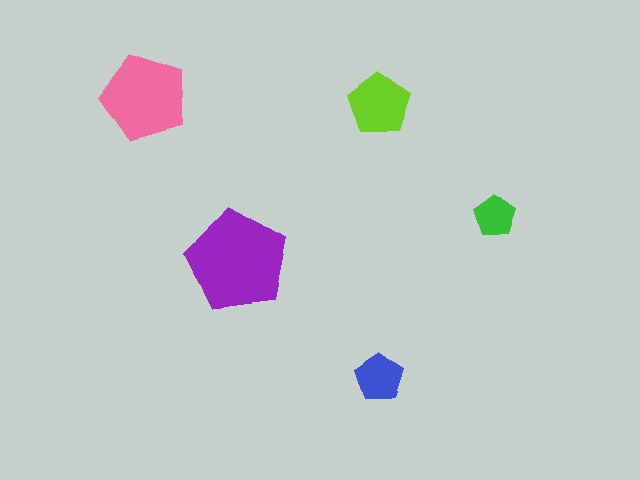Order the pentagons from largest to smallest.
the purple one, the pink one, the lime one, the blue one, the green one.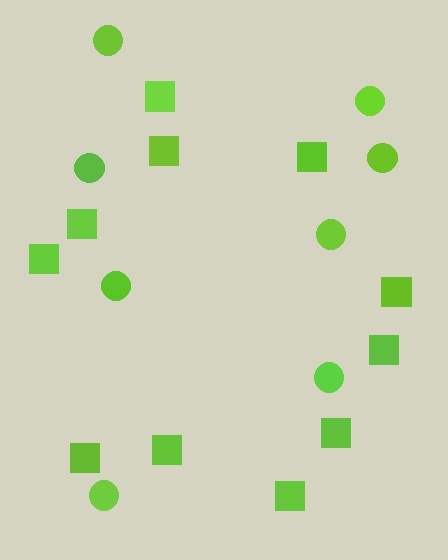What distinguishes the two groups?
There are 2 groups: one group of circles (8) and one group of squares (11).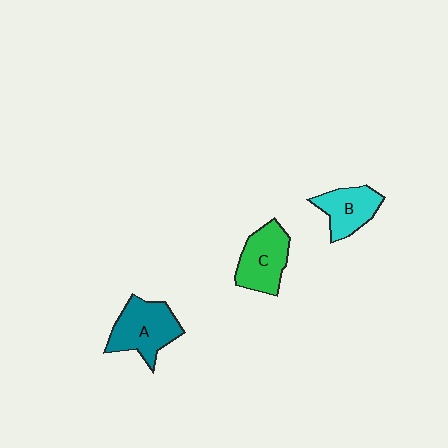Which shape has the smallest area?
Shape B (cyan).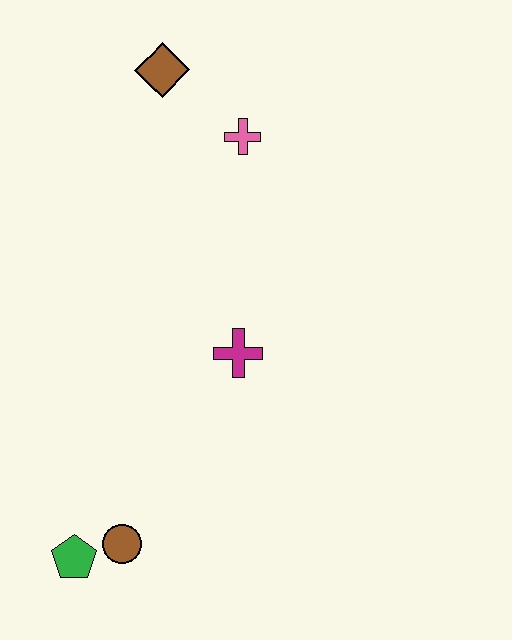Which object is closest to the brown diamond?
The pink cross is closest to the brown diamond.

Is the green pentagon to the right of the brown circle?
No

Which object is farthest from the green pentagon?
The brown diamond is farthest from the green pentagon.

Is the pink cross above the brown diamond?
No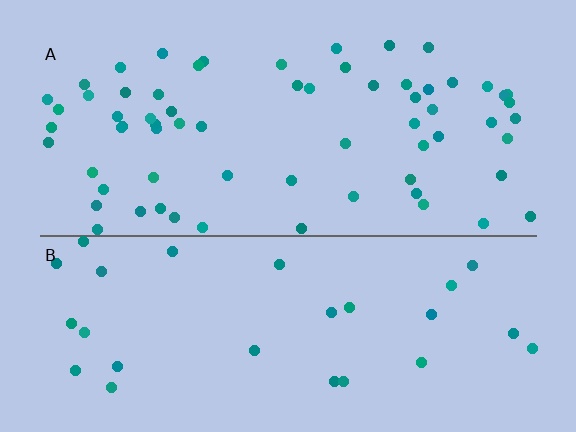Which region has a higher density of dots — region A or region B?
A (the top).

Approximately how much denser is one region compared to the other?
Approximately 2.5× — region A over region B.